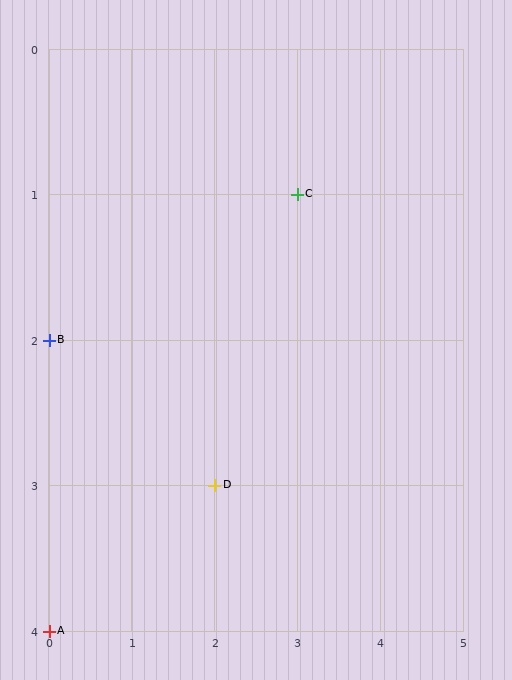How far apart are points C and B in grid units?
Points C and B are 3 columns and 1 row apart (about 3.2 grid units diagonally).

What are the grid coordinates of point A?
Point A is at grid coordinates (0, 4).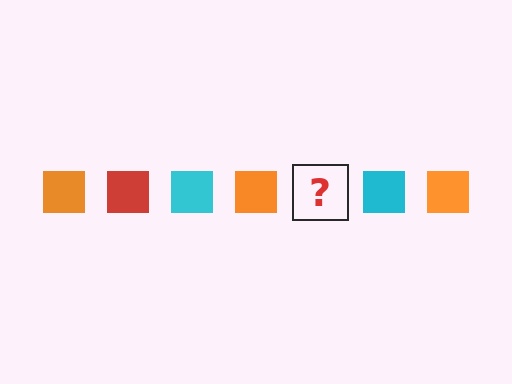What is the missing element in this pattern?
The missing element is a red square.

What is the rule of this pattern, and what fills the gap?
The rule is that the pattern cycles through orange, red, cyan squares. The gap should be filled with a red square.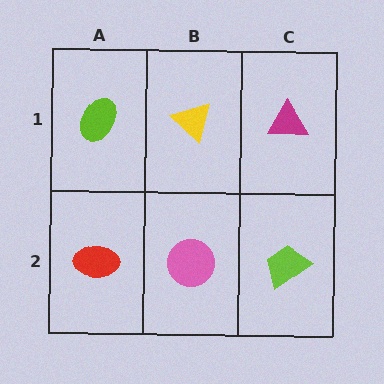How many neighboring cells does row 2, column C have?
2.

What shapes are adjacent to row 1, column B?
A pink circle (row 2, column B), a lime ellipse (row 1, column A), a magenta triangle (row 1, column C).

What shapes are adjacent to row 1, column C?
A lime trapezoid (row 2, column C), a yellow triangle (row 1, column B).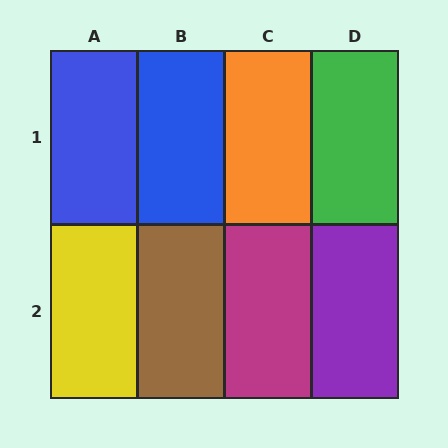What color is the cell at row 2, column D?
Purple.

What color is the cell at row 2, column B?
Brown.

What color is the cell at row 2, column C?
Magenta.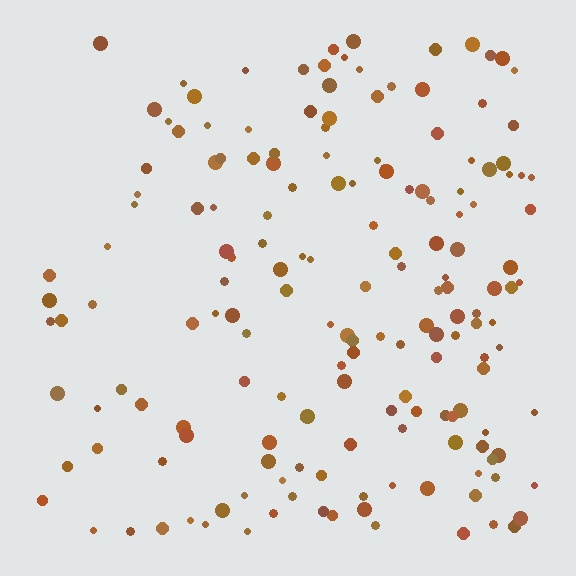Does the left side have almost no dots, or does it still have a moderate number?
Still a moderate number, just noticeably fewer than the right.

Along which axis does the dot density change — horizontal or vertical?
Horizontal.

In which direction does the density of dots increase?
From left to right, with the right side densest.